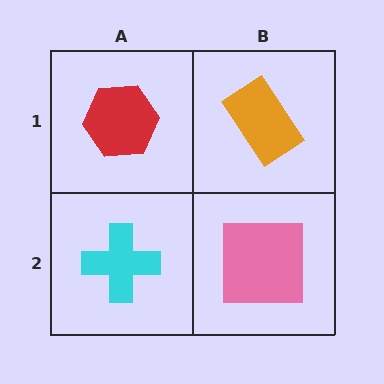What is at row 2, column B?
A pink square.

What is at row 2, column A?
A cyan cross.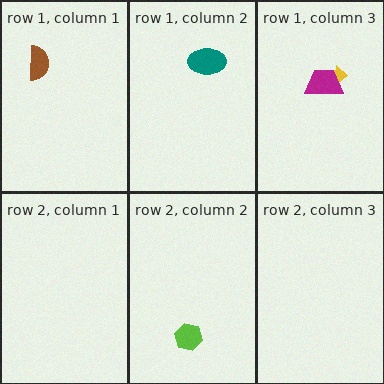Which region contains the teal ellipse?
The row 1, column 2 region.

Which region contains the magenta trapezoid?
The row 1, column 3 region.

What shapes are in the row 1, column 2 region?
The teal ellipse.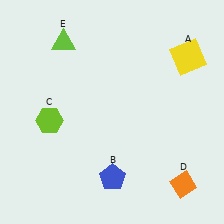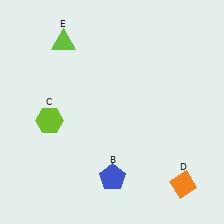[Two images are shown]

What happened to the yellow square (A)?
The yellow square (A) was removed in Image 2. It was in the top-right area of Image 1.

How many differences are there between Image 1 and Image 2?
There is 1 difference between the two images.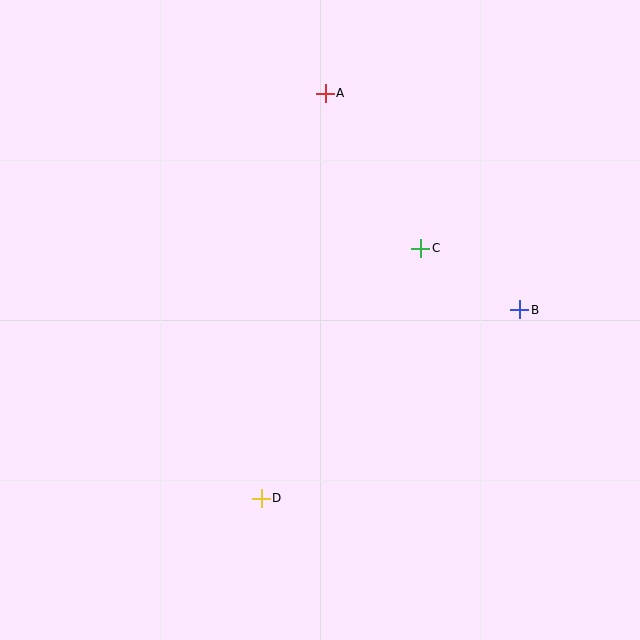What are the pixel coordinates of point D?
Point D is at (261, 498).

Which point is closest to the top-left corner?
Point A is closest to the top-left corner.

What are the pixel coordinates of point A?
Point A is at (325, 93).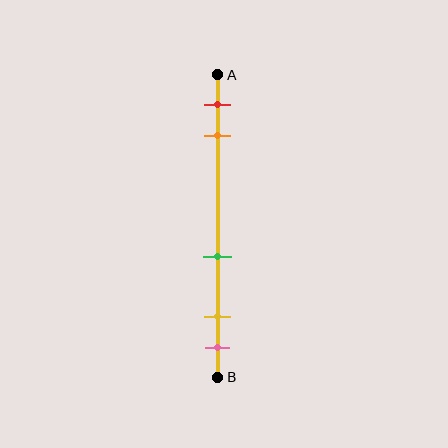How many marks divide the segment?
There are 5 marks dividing the segment.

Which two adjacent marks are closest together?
The yellow and pink marks are the closest adjacent pair.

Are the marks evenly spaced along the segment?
No, the marks are not evenly spaced.